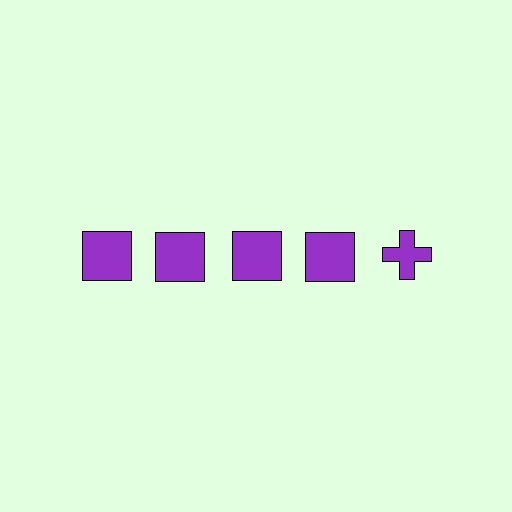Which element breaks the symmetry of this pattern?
The purple cross in the top row, rightmost column breaks the symmetry. All other shapes are purple squares.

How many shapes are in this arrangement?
There are 5 shapes arranged in a grid pattern.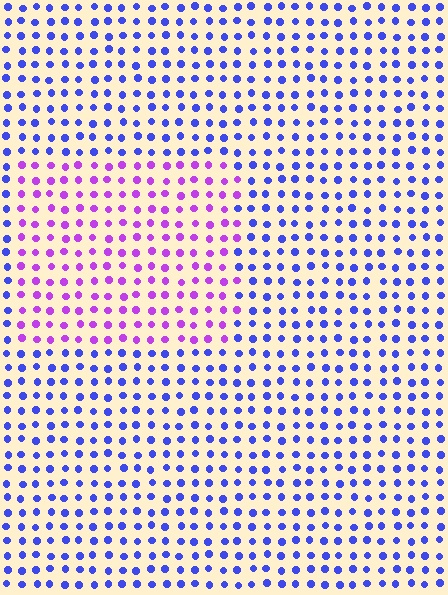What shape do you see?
I see a rectangle.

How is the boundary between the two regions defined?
The boundary is defined purely by a slight shift in hue (about 49 degrees). Spacing, size, and orientation are identical on both sides.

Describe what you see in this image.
The image is filled with small blue elements in a uniform arrangement. A rectangle-shaped region is visible where the elements are tinted to a slightly different hue, forming a subtle color boundary.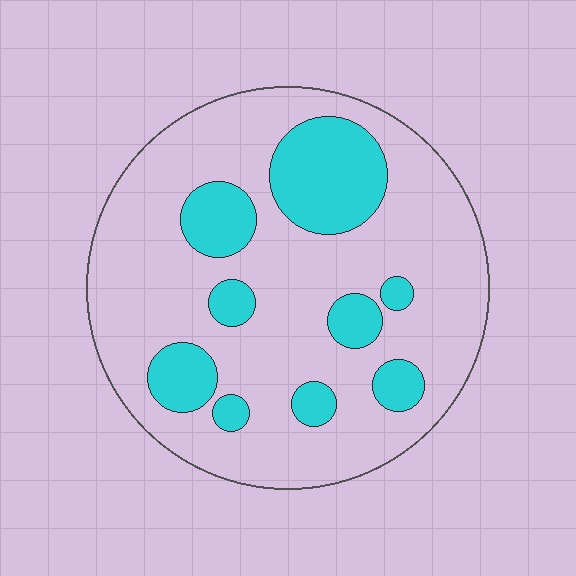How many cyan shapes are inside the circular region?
9.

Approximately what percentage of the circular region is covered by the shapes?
Approximately 25%.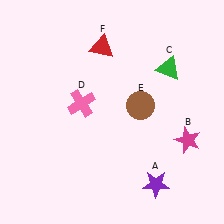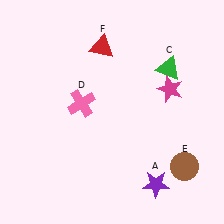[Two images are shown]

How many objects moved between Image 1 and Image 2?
2 objects moved between the two images.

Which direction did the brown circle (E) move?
The brown circle (E) moved down.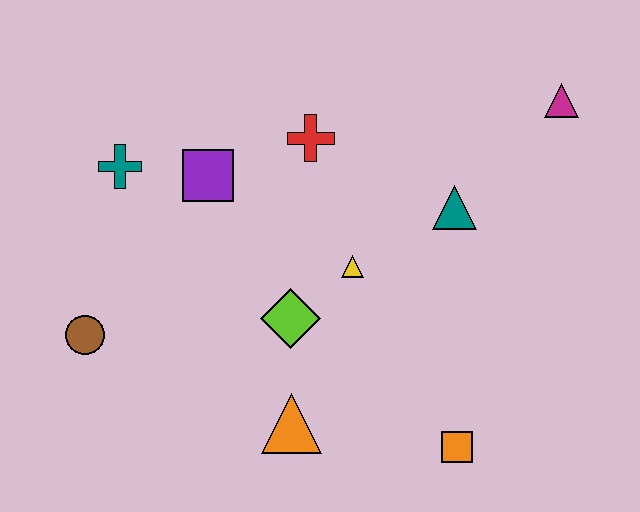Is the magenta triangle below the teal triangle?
No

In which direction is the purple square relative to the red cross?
The purple square is to the left of the red cross.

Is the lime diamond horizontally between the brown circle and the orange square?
Yes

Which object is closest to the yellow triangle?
The lime diamond is closest to the yellow triangle.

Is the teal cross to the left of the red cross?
Yes